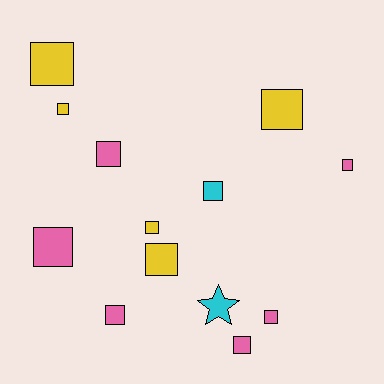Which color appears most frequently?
Pink, with 6 objects.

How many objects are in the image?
There are 13 objects.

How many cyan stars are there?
There is 1 cyan star.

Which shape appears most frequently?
Square, with 12 objects.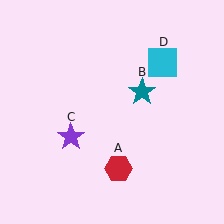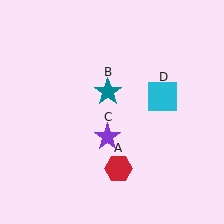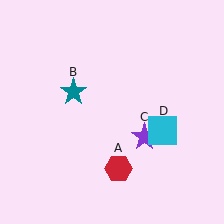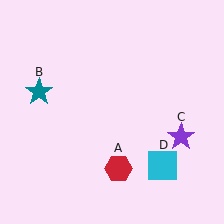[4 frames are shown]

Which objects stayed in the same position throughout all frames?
Red hexagon (object A) remained stationary.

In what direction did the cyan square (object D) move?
The cyan square (object D) moved down.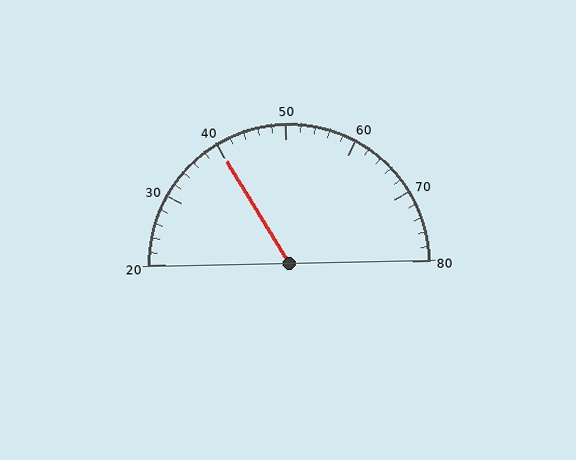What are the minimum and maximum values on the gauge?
The gauge ranges from 20 to 80.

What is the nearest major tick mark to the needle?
The nearest major tick mark is 40.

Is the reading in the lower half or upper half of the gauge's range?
The reading is in the lower half of the range (20 to 80).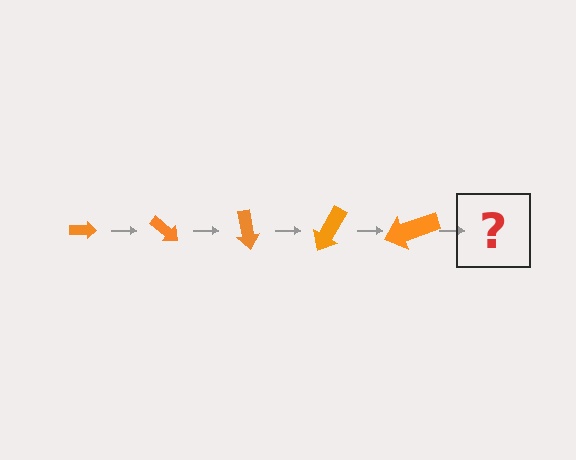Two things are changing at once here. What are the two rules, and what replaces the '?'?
The two rules are that the arrow grows larger each step and it rotates 40 degrees each step. The '?' should be an arrow, larger than the previous one and rotated 200 degrees from the start.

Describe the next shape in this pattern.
It should be an arrow, larger than the previous one and rotated 200 degrees from the start.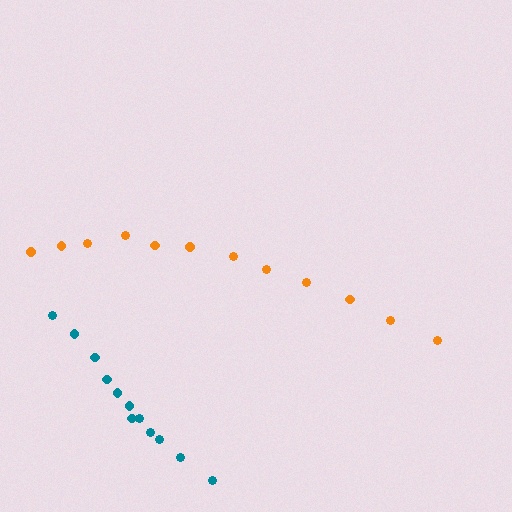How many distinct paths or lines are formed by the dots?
There are 2 distinct paths.